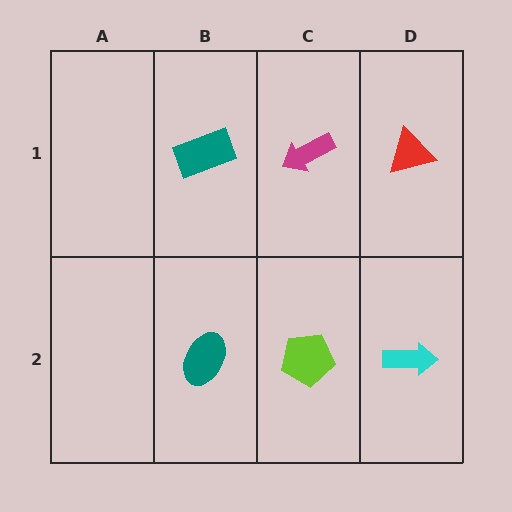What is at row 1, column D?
A red triangle.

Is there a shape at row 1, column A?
No, that cell is empty.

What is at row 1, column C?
A magenta arrow.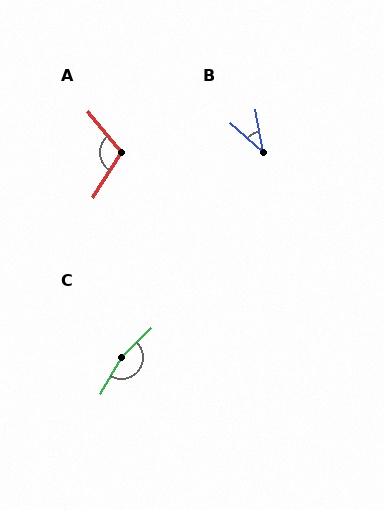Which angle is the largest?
C, at approximately 164 degrees.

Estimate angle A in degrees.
Approximately 109 degrees.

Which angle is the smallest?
B, at approximately 38 degrees.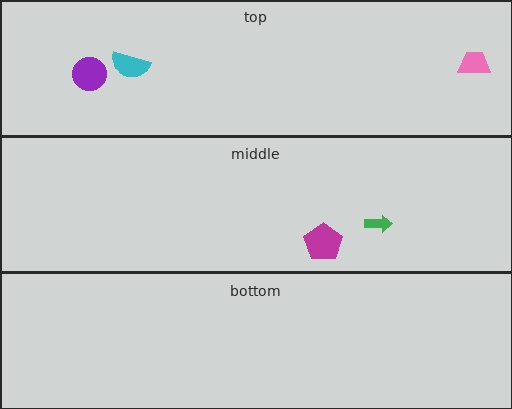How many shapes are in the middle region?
2.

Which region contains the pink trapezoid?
The top region.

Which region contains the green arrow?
The middle region.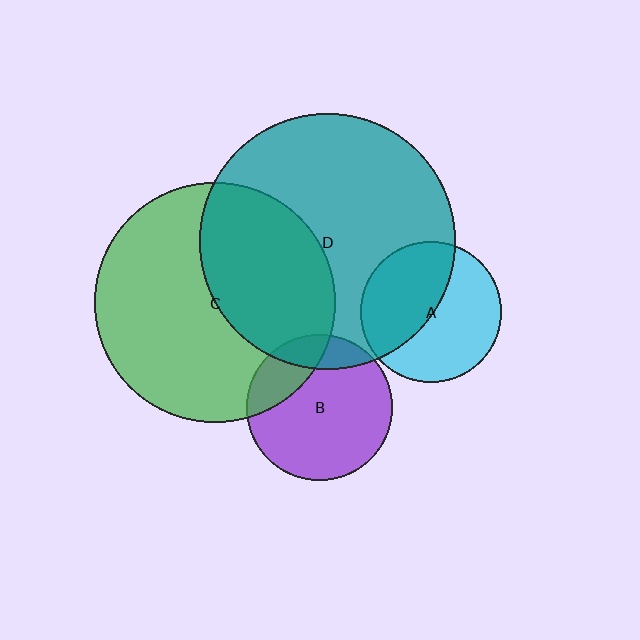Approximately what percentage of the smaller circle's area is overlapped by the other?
Approximately 40%.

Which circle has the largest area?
Circle D (teal).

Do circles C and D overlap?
Yes.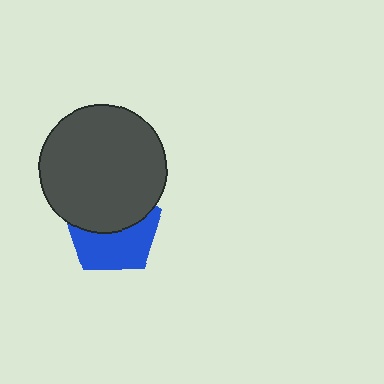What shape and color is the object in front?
The object in front is a dark gray circle.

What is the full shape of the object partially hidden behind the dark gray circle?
The partially hidden object is a blue pentagon.